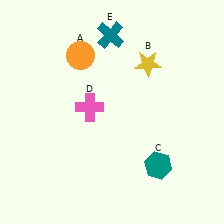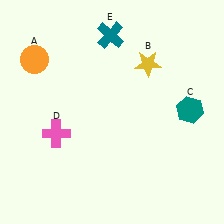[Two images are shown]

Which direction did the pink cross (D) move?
The pink cross (D) moved left.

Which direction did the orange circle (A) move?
The orange circle (A) moved left.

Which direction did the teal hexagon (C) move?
The teal hexagon (C) moved up.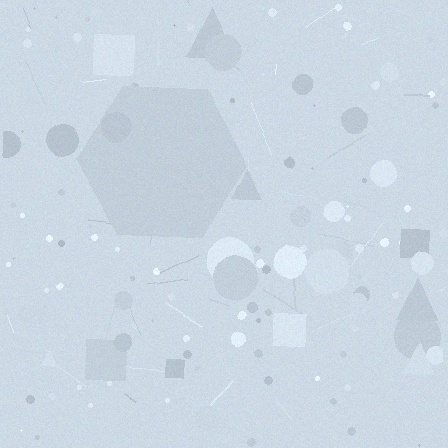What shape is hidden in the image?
A hexagon is hidden in the image.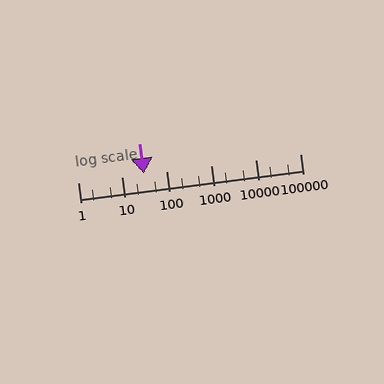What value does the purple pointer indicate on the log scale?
The pointer indicates approximately 31.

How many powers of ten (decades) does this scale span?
The scale spans 5 decades, from 1 to 100000.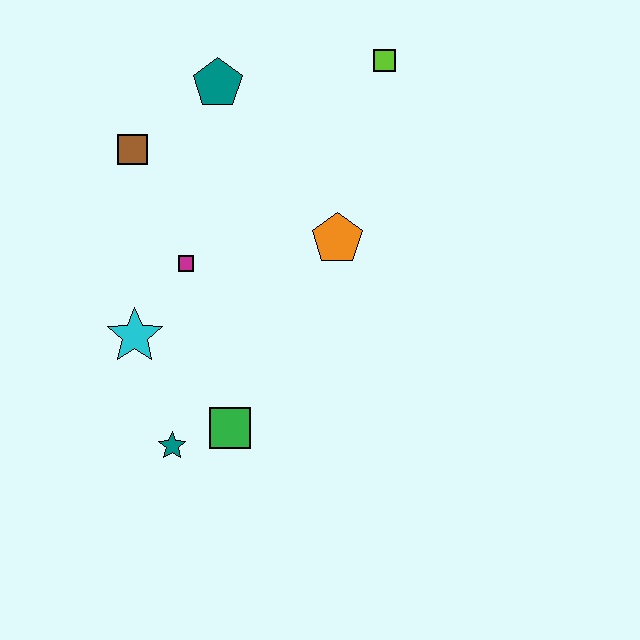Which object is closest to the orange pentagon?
The magenta square is closest to the orange pentagon.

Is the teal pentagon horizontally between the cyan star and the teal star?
No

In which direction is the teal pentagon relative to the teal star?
The teal pentagon is above the teal star.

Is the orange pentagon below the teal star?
No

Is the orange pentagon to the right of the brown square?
Yes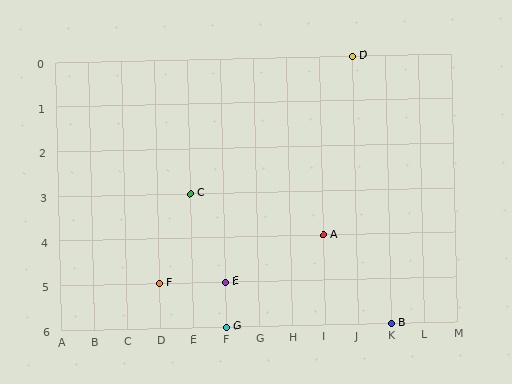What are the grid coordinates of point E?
Point E is at grid coordinates (F, 5).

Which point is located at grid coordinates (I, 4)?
Point A is at (I, 4).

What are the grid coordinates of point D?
Point D is at grid coordinates (J, 0).